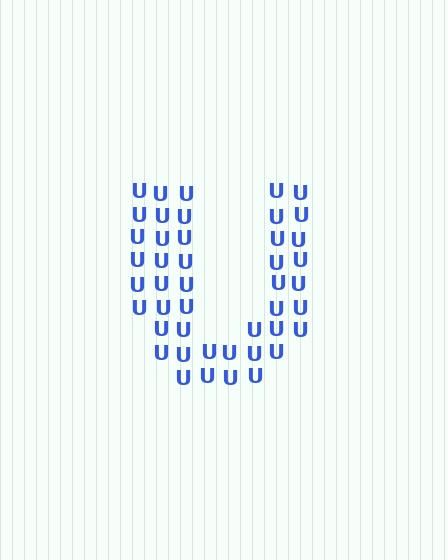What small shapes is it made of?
It is made of small letter U's.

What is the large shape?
The large shape is the letter U.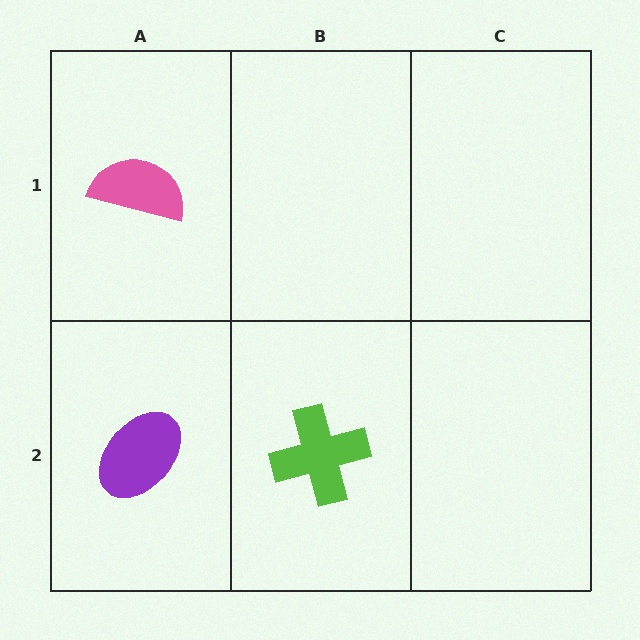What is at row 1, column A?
A pink semicircle.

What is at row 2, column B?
A lime cross.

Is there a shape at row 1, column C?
No, that cell is empty.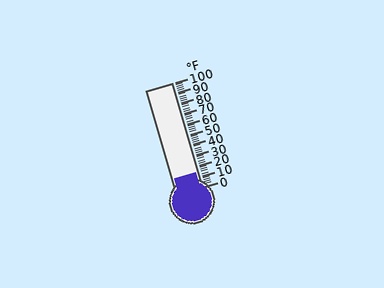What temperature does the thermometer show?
The thermometer shows approximately 14°F.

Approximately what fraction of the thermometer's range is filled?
The thermometer is filled to approximately 15% of its range.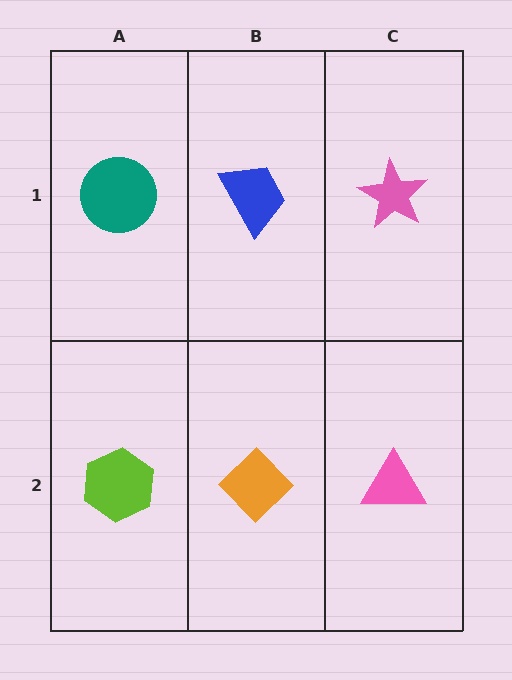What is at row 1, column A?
A teal circle.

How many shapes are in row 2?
3 shapes.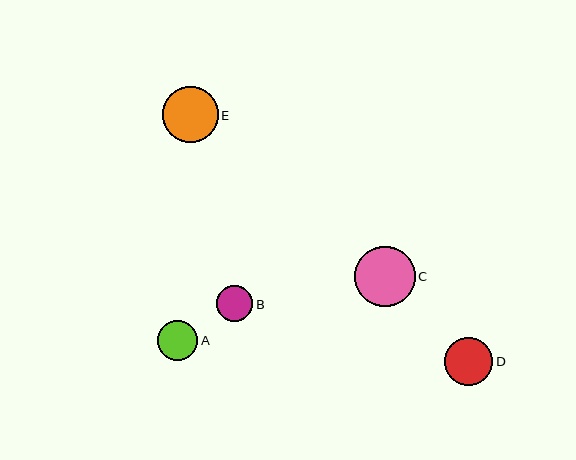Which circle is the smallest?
Circle B is the smallest with a size of approximately 36 pixels.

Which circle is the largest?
Circle C is the largest with a size of approximately 61 pixels.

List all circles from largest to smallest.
From largest to smallest: C, E, D, A, B.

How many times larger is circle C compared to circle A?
Circle C is approximately 1.5 times the size of circle A.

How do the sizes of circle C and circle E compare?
Circle C and circle E are approximately the same size.